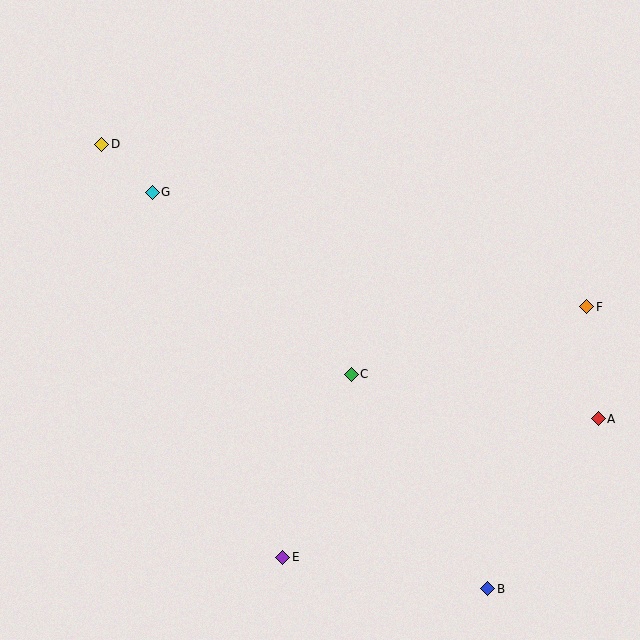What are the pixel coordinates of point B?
Point B is at (488, 589).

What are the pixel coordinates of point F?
Point F is at (587, 307).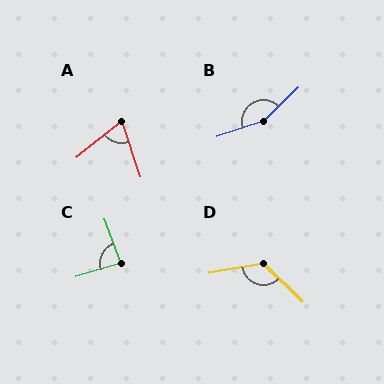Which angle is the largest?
B, at approximately 154 degrees.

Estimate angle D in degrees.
Approximately 126 degrees.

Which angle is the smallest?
A, at approximately 70 degrees.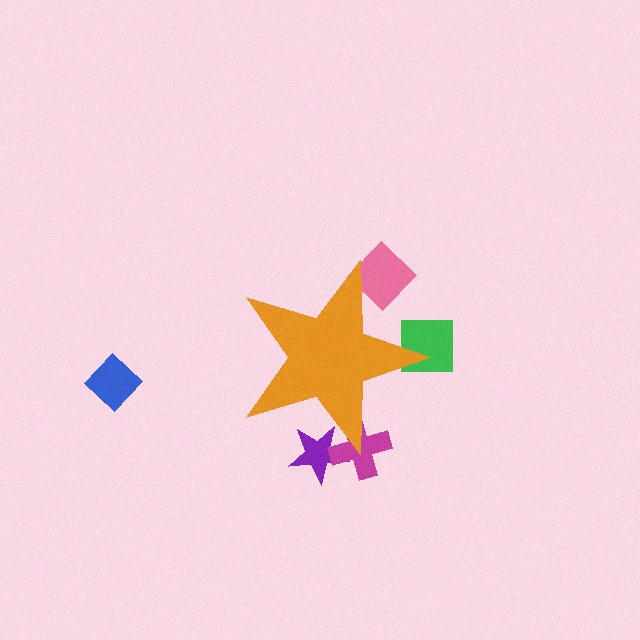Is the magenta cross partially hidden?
Yes, the magenta cross is partially hidden behind the orange star.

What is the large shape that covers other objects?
An orange star.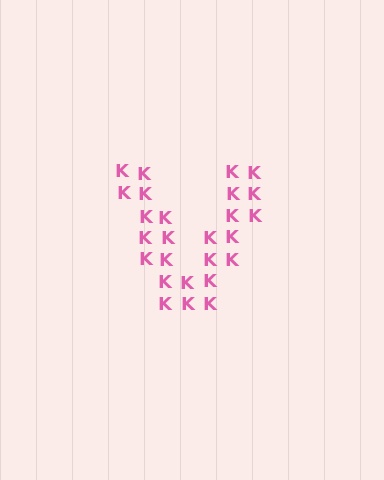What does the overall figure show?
The overall figure shows the letter V.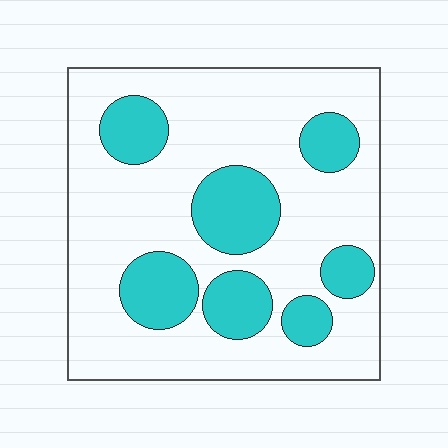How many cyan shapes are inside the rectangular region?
7.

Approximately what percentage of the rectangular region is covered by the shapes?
Approximately 25%.